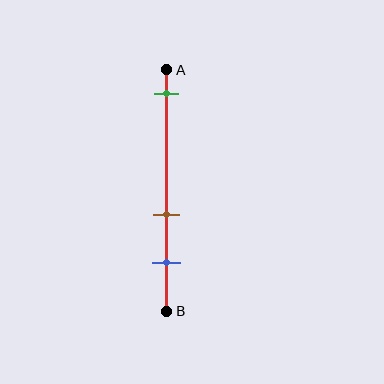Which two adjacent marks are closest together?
The brown and blue marks are the closest adjacent pair.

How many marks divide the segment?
There are 3 marks dividing the segment.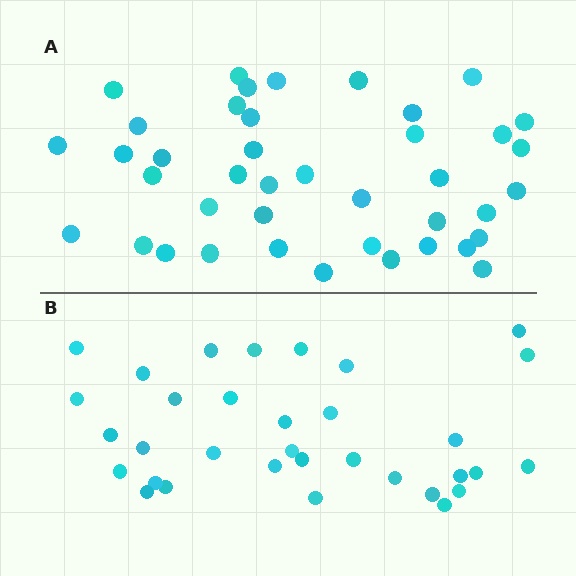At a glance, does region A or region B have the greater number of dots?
Region A (the top region) has more dots.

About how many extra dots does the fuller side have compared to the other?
Region A has roughly 8 or so more dots than region B.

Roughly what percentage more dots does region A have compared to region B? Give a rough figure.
About 25% more.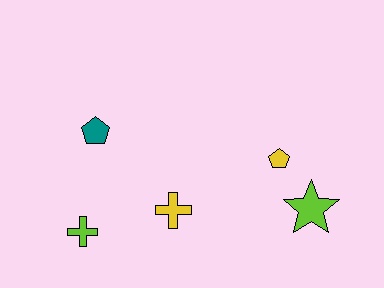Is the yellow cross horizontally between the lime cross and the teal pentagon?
No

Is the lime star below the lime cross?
No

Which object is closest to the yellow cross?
The lime cross is closest to the yellow cross.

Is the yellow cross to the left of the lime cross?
No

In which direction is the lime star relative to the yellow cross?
The lime star is to the right of the yellow cross.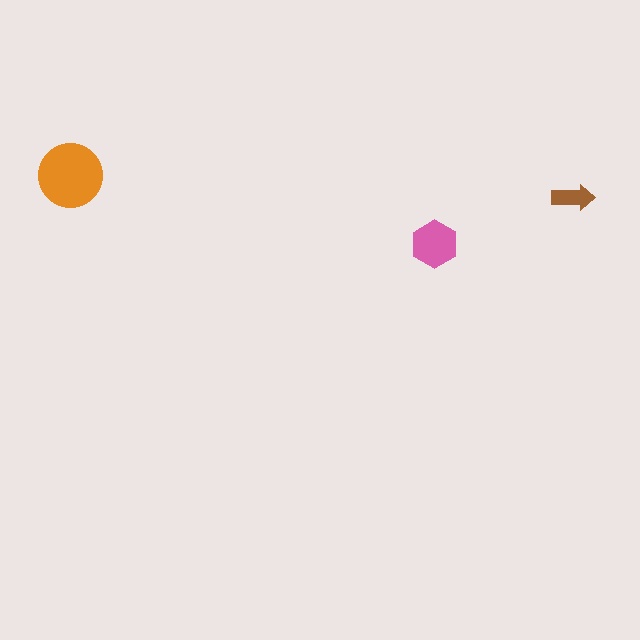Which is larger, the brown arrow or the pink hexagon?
The pink hexagon.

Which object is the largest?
The orange circle.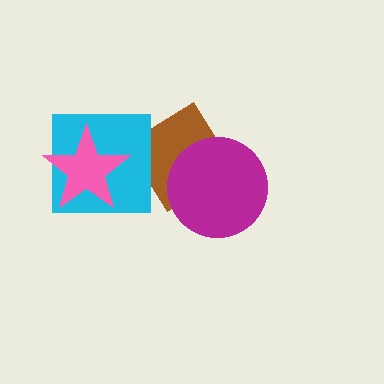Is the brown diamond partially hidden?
Yes, it is partially covered by another shape.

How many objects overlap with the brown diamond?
2 objects overlap with the brown diamond.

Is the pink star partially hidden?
No, no other shape covers it.